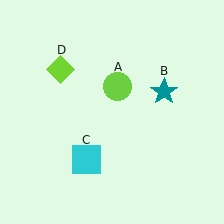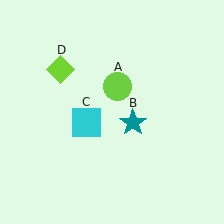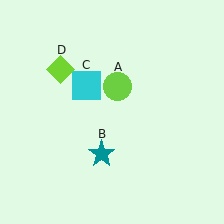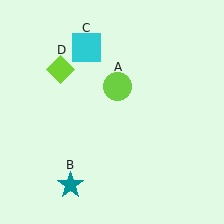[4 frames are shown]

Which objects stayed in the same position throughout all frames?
Lime circle (object A) and lime diamond (object D) remained stationary.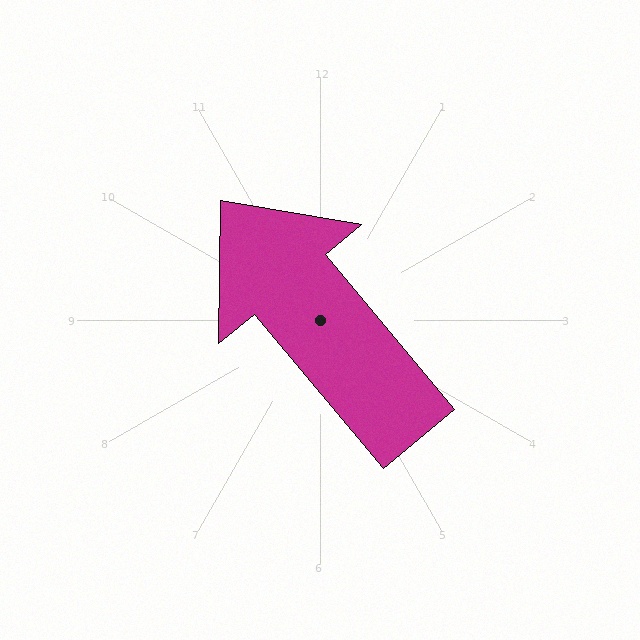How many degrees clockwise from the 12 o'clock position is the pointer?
Approximately 320 degrees.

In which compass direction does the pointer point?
Northwest.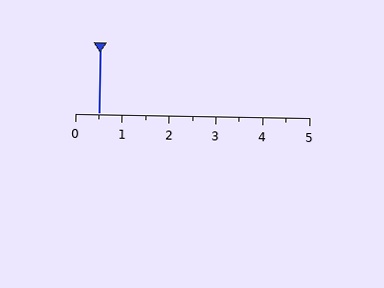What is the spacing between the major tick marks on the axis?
The major ticks are spaced 1 apart.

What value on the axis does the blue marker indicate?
The marker indicates approximately 0.5.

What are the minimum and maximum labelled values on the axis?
The axis runs from 0 to 5.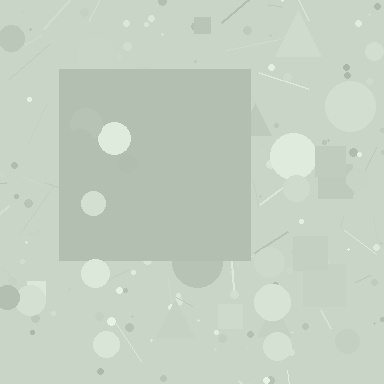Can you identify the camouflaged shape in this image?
The camouflaged shape is a square.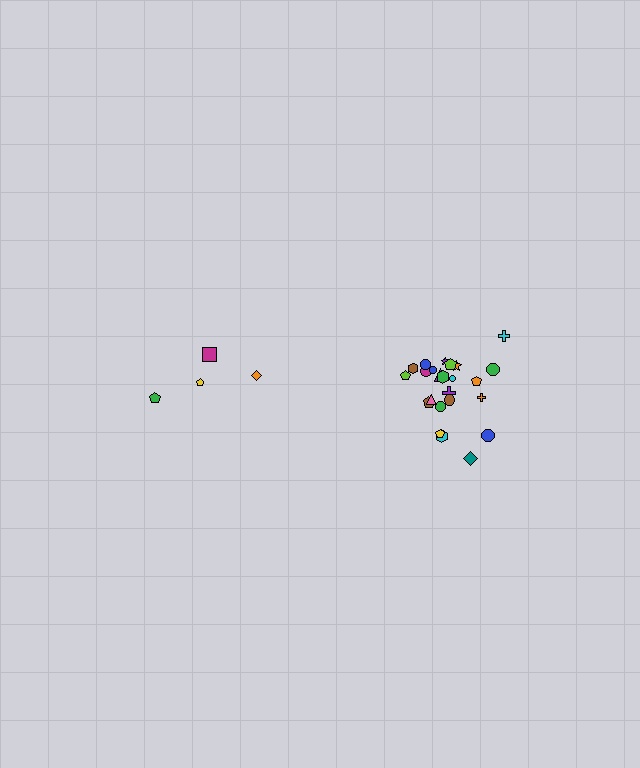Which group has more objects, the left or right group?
The right group.